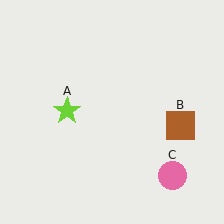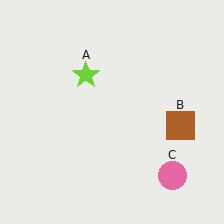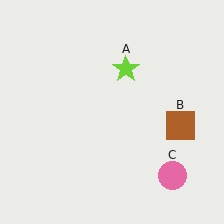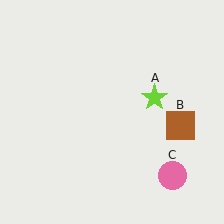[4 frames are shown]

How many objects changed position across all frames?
1 object changed position: lime star (object A).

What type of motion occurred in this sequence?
The lime star (object A) rotated clockwise around the center of the scene.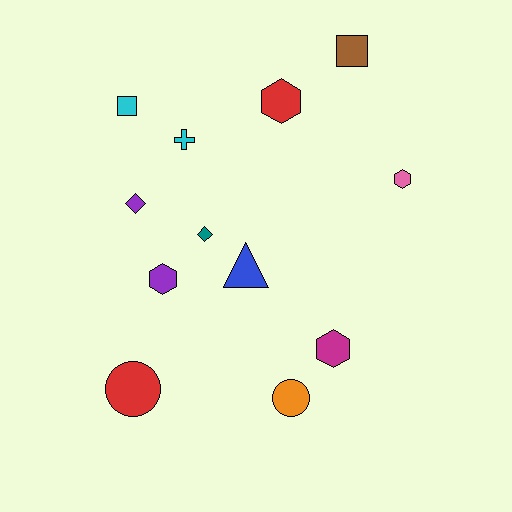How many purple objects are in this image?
There are 2 purple objects.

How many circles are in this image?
There are 2 circles.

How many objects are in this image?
There are 12 objects.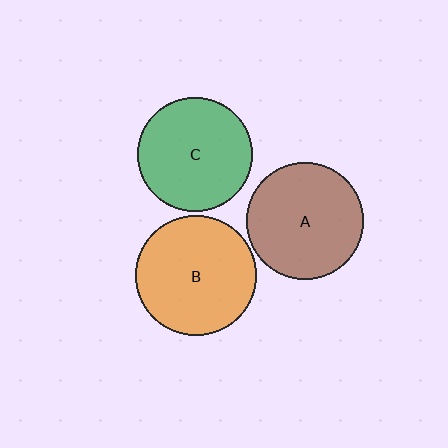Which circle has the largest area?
Circle B (orange).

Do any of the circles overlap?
No, none of the circles overlap.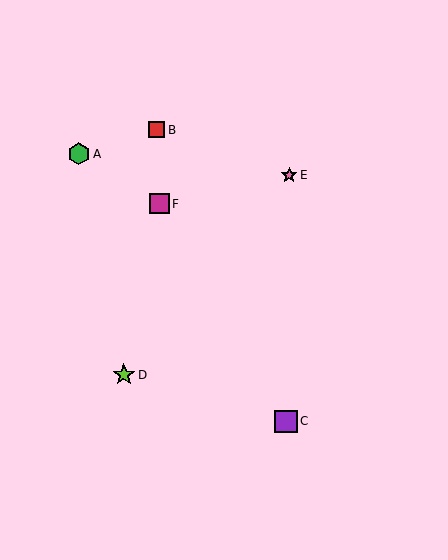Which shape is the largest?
The purple square (labeled C) is the largest.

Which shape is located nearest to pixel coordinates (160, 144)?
The red square (labeled B) at (157, 130) is nearest to that location.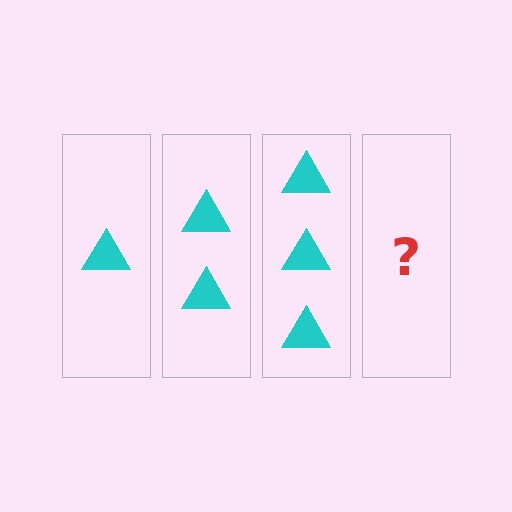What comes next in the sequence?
The next element should be 4 triangles.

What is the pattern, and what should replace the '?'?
The pattern is that each step adds one more triangle. The '?' should be 4 triangles.